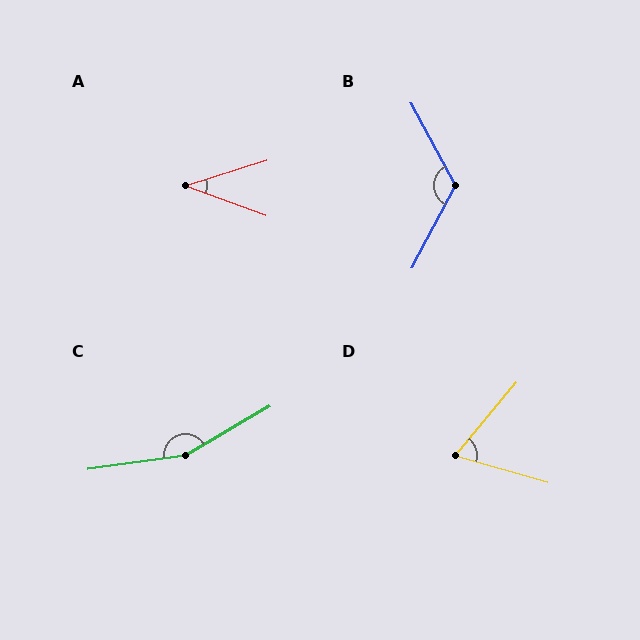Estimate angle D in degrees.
Approximately 66 degrees.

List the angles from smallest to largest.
A (38°), D (66°), B (124°), C (157°).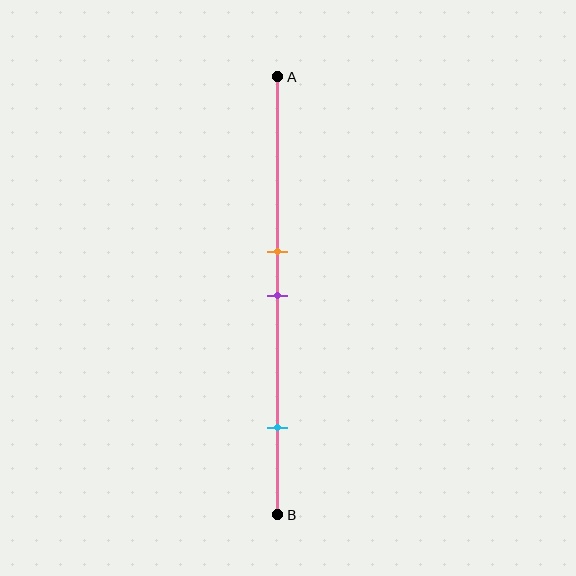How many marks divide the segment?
There are 3 marks dividing the segment.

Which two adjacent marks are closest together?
The orange and purple marks are the closest adjacent pair.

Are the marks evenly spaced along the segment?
No, the marks are not evenly spaced.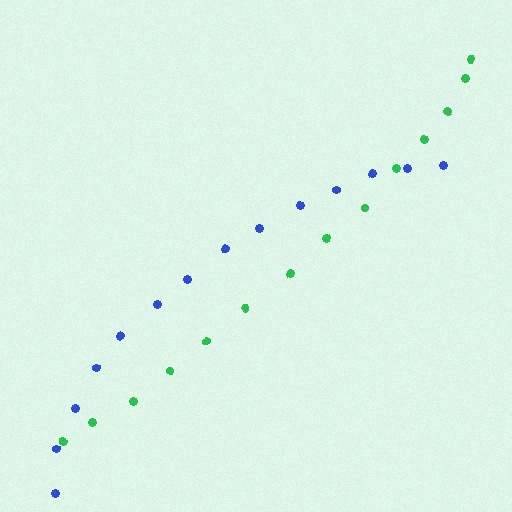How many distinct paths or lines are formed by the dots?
There are 2 distinct paths.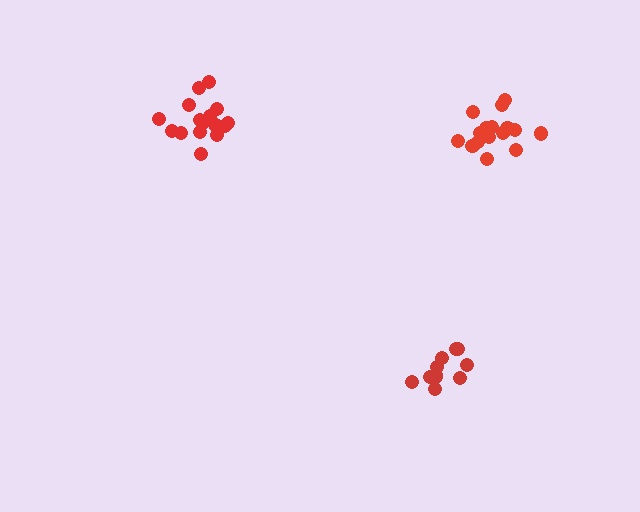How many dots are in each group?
Group 1: 16 dots, Group 2: 11 dots, Group 3: 16 dots (43 total).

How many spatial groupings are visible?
There are 3 spatial groupings.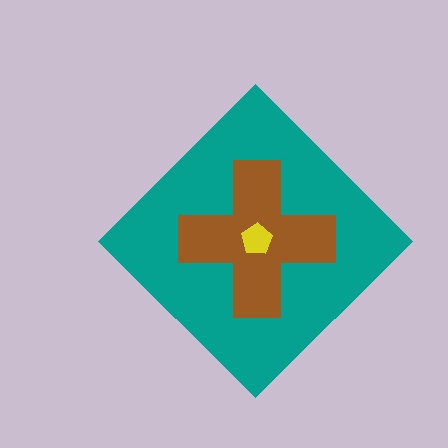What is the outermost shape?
The teal diamond.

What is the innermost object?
The yellow pentagon.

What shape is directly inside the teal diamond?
The brown cross.